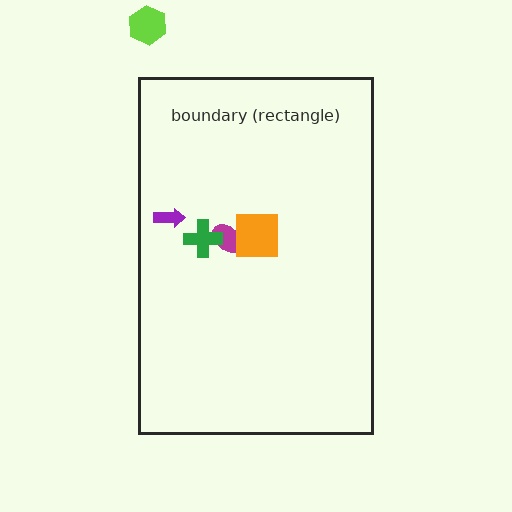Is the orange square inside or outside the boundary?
Inside.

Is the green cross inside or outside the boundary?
Inside.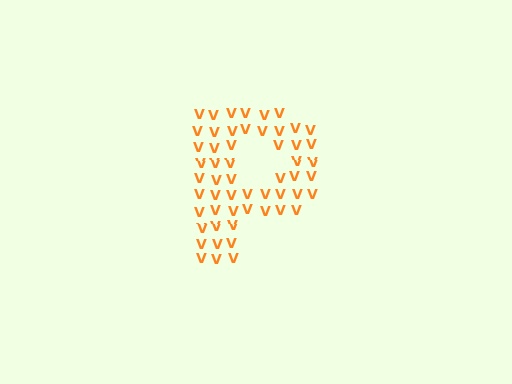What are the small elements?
The small elements are letter V's.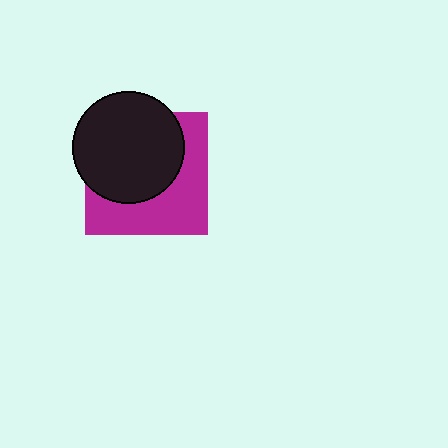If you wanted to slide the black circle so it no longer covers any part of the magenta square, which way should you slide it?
Slide it toward the upper-left — that is the most direct way to separate the two shapes.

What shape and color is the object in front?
The object in front is a black circle.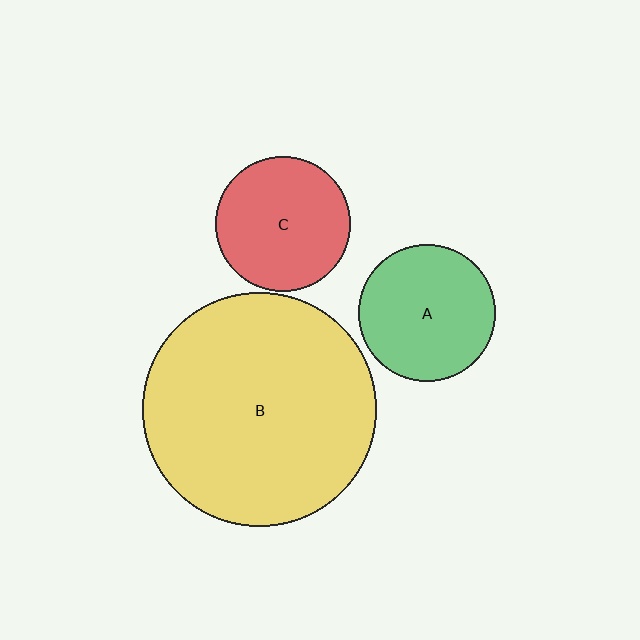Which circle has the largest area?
Circle B (yellow).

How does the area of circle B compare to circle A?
Approximately 2.9 times.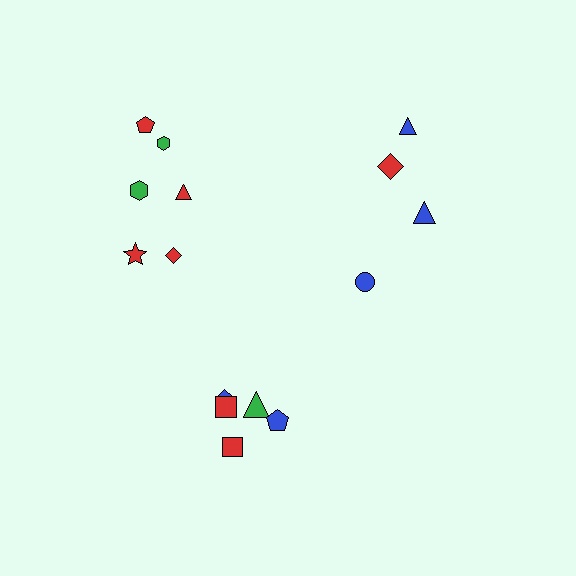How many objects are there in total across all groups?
There are 15 objects.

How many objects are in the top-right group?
There are 4 objects.